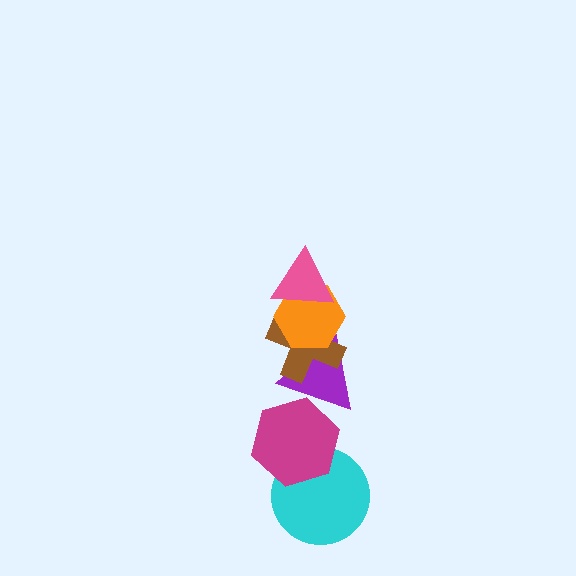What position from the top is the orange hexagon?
The orange hexagon is 2nd from the top.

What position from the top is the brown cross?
The brown cross is 3rd from the top.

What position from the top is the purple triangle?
The purple triangle is 4th from the top.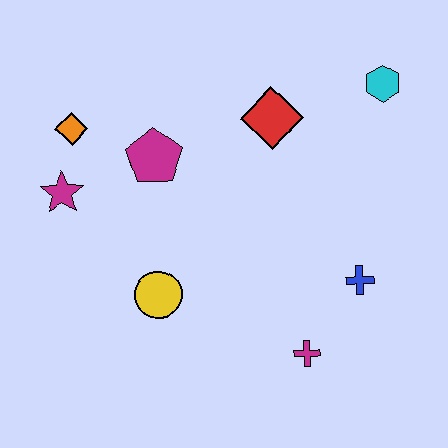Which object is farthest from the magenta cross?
The orange diamond is farthest from the magenta cross.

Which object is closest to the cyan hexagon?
The red diamond is closest to the cyan hexagon.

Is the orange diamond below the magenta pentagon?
No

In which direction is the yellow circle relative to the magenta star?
The yellow circle is below the magenta star.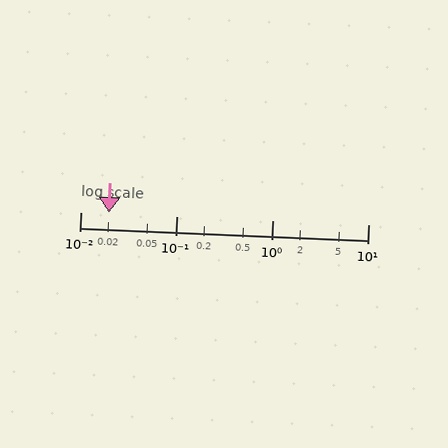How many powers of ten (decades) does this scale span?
The scale spans 3 decades, from 0.01 to 10.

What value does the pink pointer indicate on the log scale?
The pointer indicates approximately 0.02.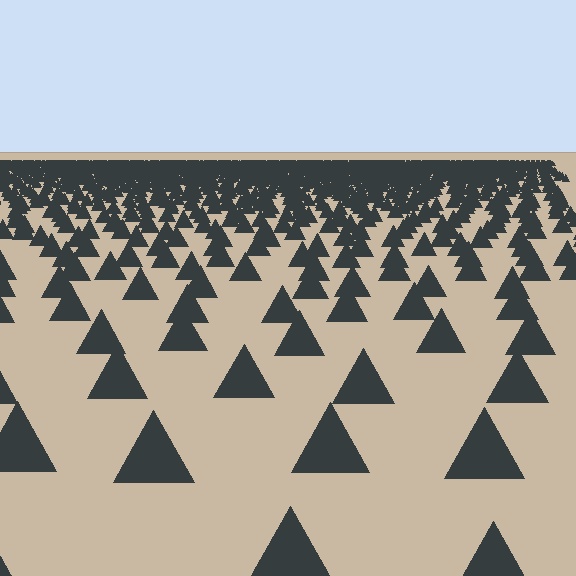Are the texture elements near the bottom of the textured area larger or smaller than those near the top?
Larger. Near the bottom, elements are closer to the viewer and appear at a bigger on-screen size.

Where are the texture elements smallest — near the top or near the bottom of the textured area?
Near the top.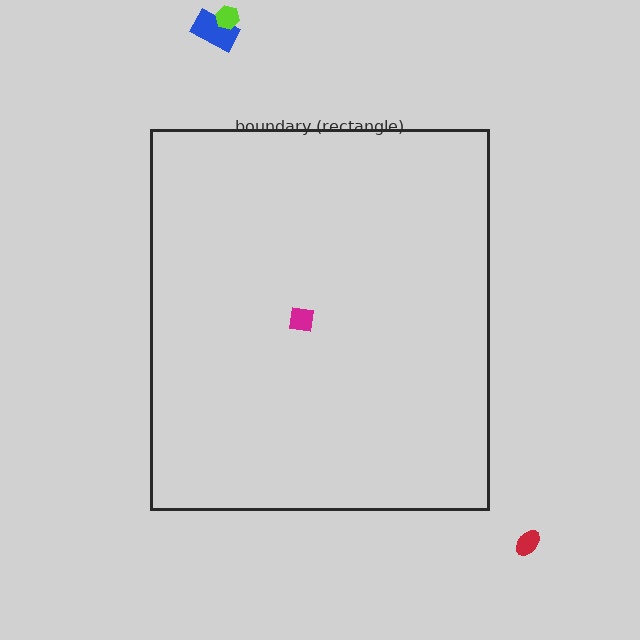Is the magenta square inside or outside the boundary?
Inside.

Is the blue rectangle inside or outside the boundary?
Outside.